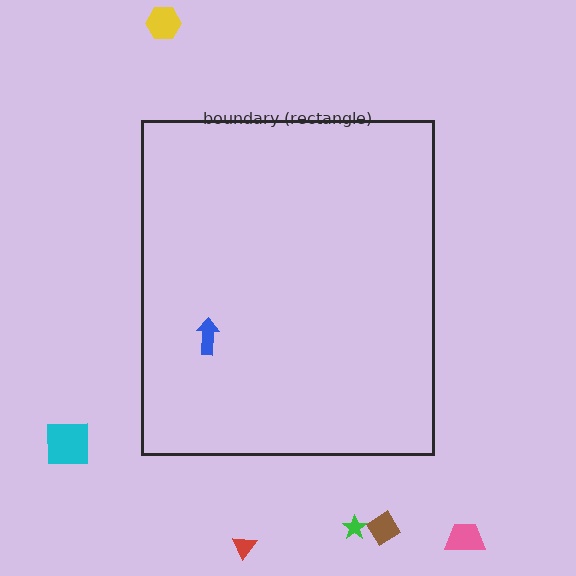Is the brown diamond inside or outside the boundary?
Outside.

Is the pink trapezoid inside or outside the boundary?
Outside.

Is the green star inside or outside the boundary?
Outside.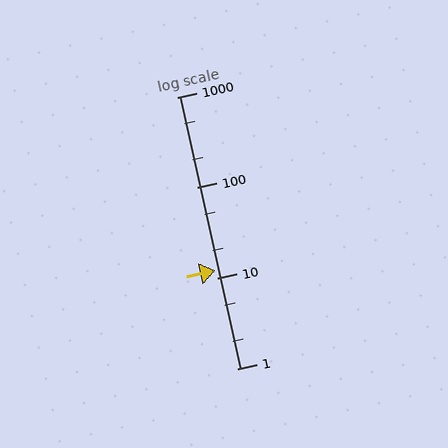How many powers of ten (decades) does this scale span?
The scale spans 3 decades, from 1 to 1000.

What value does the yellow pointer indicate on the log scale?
The pointer indicates approximately 12.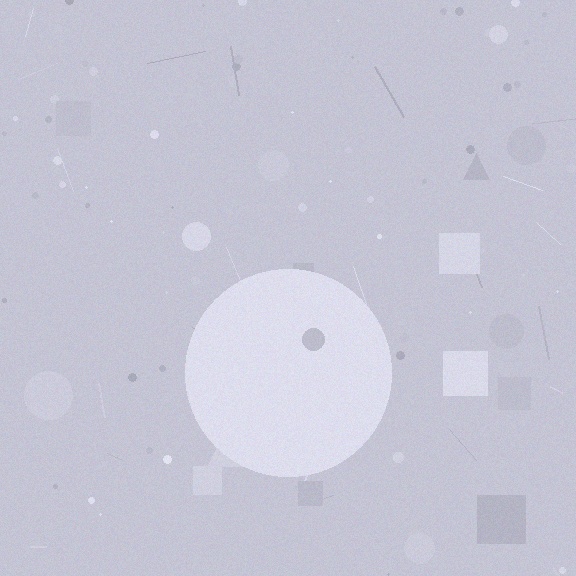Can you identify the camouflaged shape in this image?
The camouflaged shape is a circle.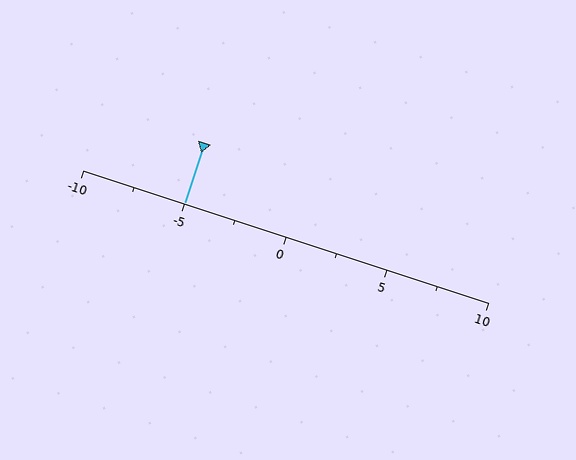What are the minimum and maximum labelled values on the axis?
The axis runs from -10 to 10.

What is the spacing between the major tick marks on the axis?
The major ticks are spaced 5 apart.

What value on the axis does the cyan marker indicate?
The marker indicates approximately -5.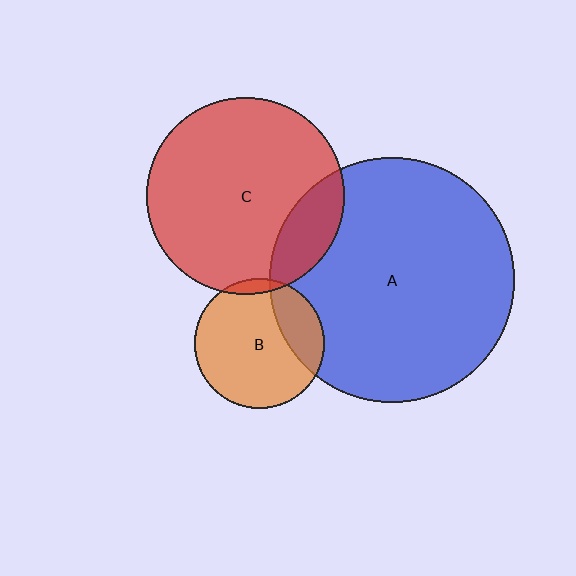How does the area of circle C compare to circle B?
Approximately 2.3 times.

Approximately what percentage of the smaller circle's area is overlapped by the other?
Approximately 20%.